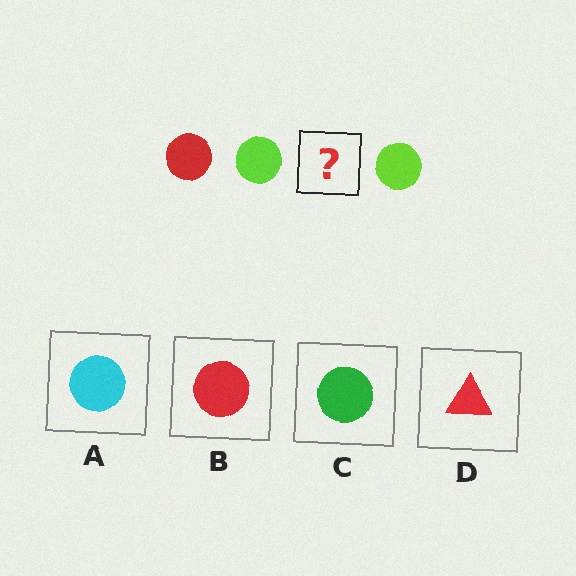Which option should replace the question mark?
Option B.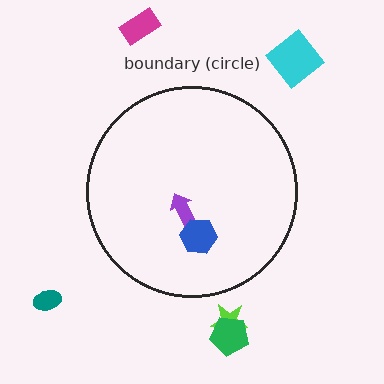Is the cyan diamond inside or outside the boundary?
Outside.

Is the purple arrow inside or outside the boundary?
Inside.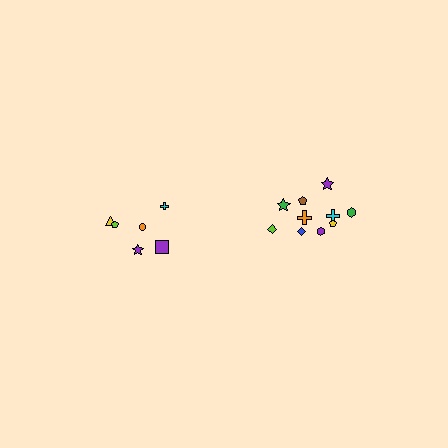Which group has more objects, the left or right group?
The right group.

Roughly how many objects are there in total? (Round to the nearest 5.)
Roughly 15 objects in total.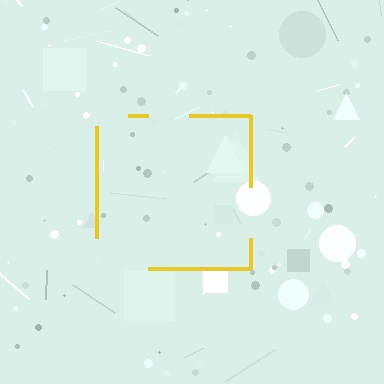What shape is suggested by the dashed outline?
The dashed outline suggests a square.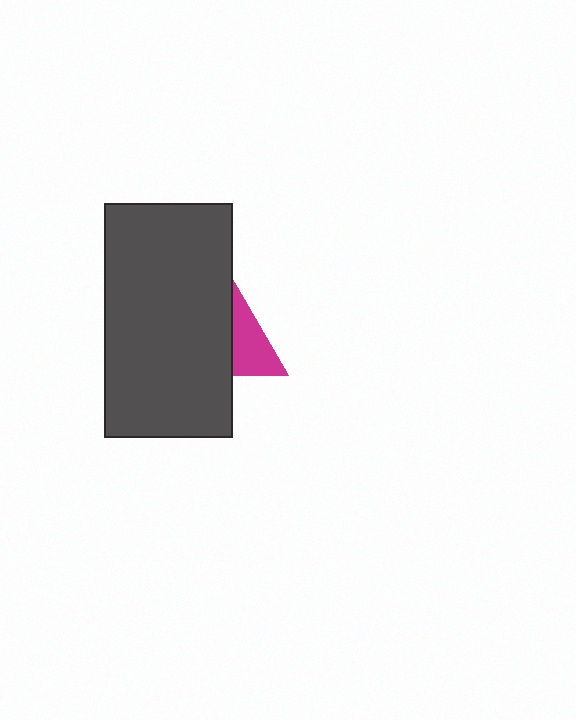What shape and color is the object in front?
The object in front is a dark gray rectangle.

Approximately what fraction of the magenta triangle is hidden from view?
Roughly 68% of the magenta triangle is hidden behind the dark gray rectangle.